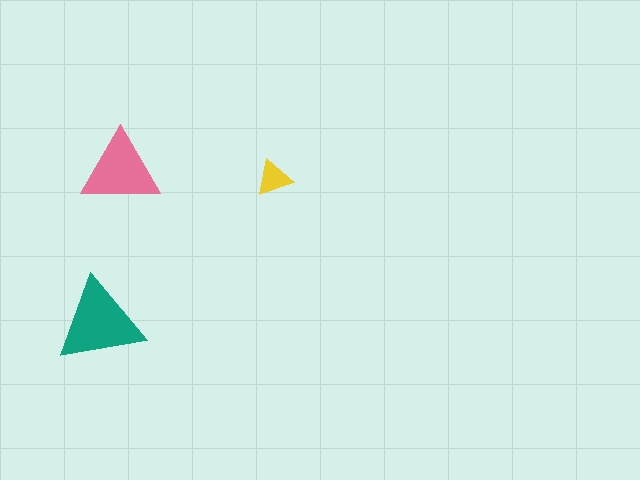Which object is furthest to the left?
The teal triangle is leftmost.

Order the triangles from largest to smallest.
the teal one, the pink one, the yellow one.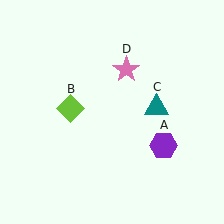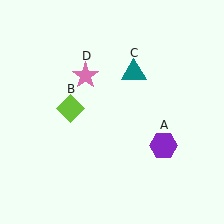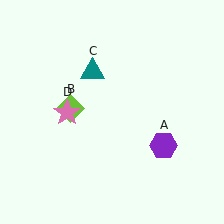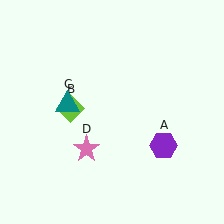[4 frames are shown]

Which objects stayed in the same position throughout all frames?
Purple hexagon (object A) and lime diamond (object B) remained stationary.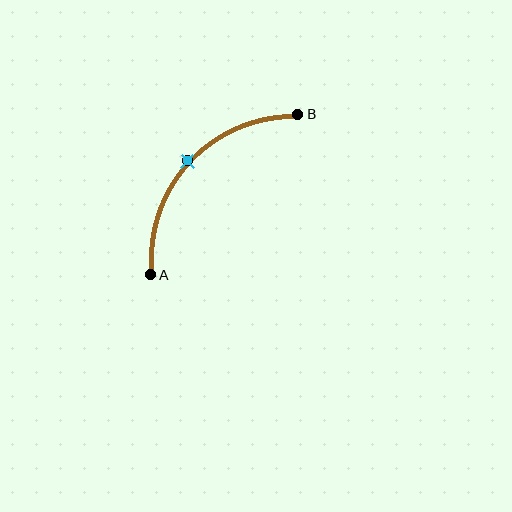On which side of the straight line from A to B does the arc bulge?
The arc bulges above and to the left of the straight line connecting A and B.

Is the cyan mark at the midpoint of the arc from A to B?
Yes. The cyan mark lies on the arc at equal arc-length from both A and B — it is the arc midpoint.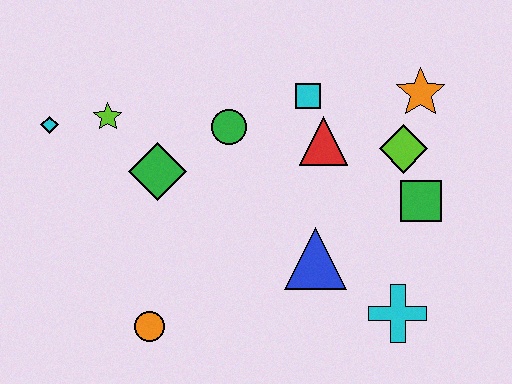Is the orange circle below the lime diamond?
Yes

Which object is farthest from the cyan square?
The orange circle is farthest from the cyan square.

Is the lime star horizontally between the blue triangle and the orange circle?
No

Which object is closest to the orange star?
The lime diamond is closest to the orange star.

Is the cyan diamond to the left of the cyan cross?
Yes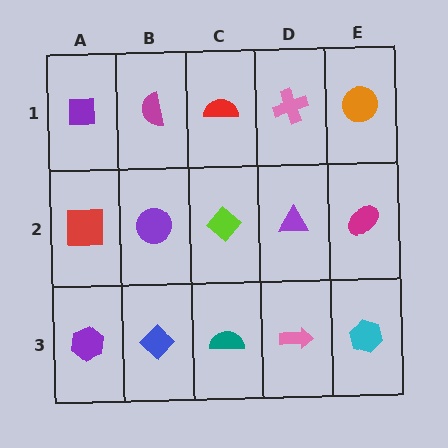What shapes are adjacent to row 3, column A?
A red square (row 2, column A), a blue diamond (row 3, column B).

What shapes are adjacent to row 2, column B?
A magenta semicircle (row 1, column B), a blue diamond (row 3, column B), a red square (row 2, column A), a lime diamond (row 2, column C).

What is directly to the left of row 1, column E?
A pink cross.